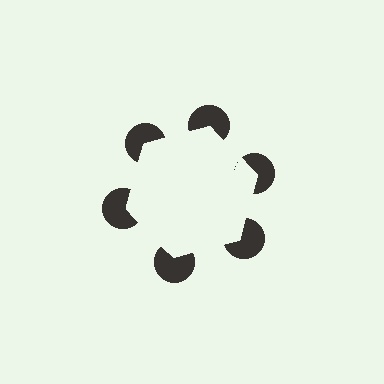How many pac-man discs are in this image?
There are 6 — one at each vertex of the illusory hexagon.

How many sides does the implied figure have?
6 sides.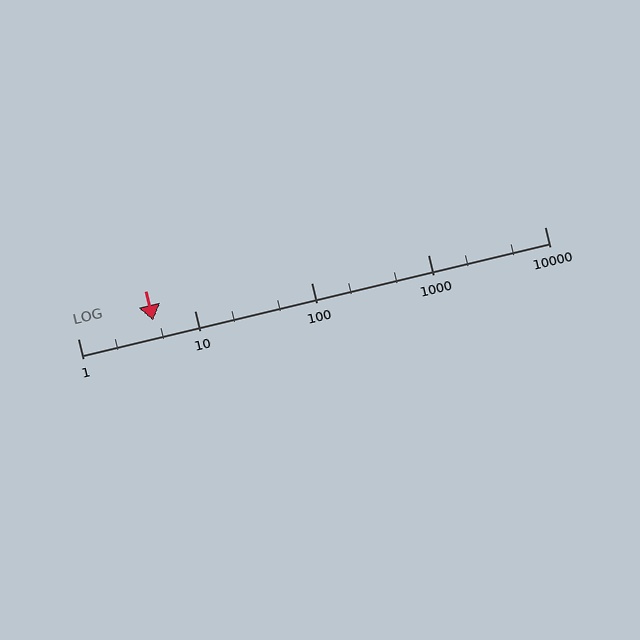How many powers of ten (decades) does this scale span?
The scale spans 4 decades, from 1 to 10000.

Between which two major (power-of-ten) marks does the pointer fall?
The pointer is between 1 and 10.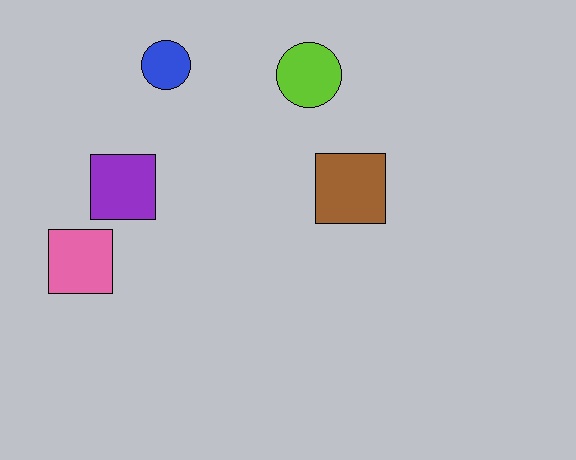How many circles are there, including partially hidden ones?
There are 2 circles.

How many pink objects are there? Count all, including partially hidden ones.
There is 1 pink object.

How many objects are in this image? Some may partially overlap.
There are 5 objects.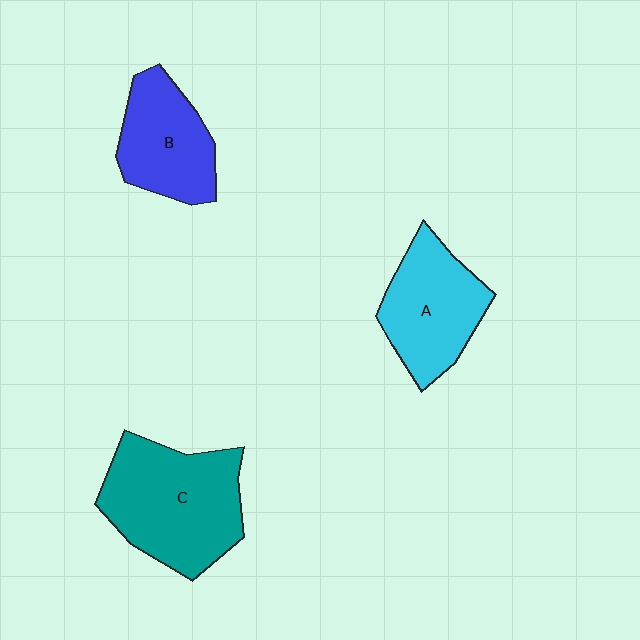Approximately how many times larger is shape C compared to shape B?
Approximately 1.5 times.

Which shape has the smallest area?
Shape B (blue).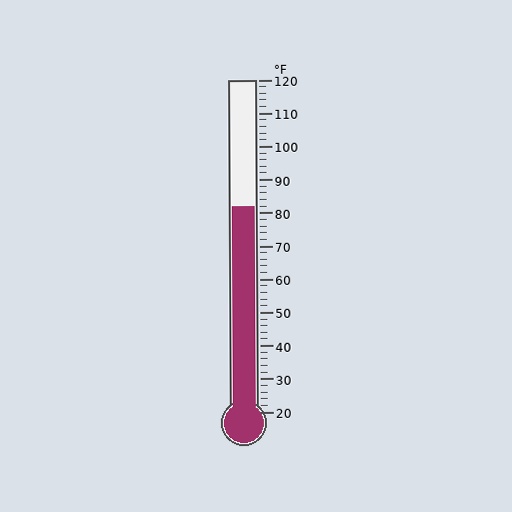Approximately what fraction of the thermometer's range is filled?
The thermometer is filled to approximately 60% of its range.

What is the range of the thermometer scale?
The thermometer scale ranges from 20°F to 120°F.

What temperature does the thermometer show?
The thermometer shows approximately 82°F.